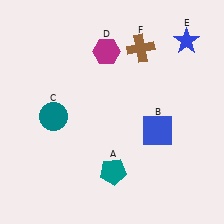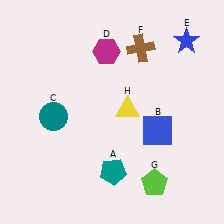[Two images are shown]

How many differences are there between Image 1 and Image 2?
There are 2 differences between the two images.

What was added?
A lime pentagon (G), a yellow triangle (H) were added in Image 2.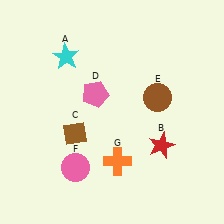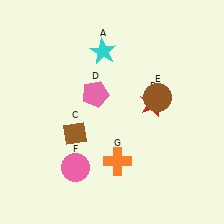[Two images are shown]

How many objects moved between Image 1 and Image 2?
2 objects moved between the two images.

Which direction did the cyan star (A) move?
The cyan star (A) moved right.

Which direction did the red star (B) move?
The red star (B) moved up.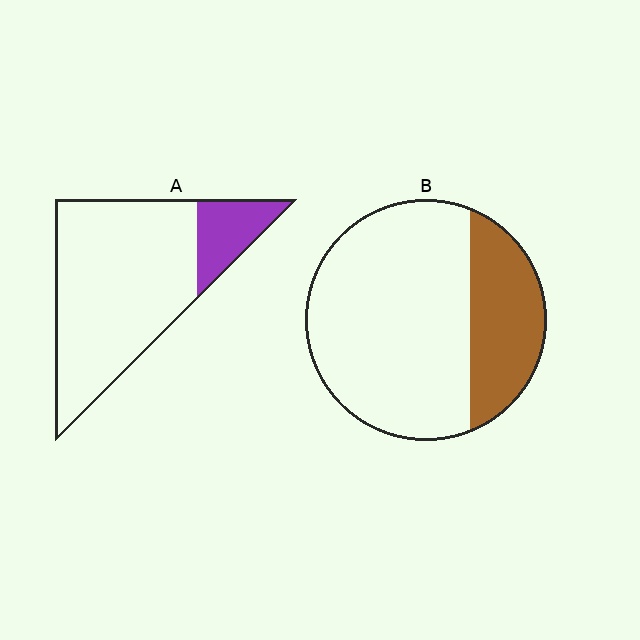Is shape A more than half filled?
No.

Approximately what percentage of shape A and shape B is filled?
A is approximately 15% and B is approximately 25%.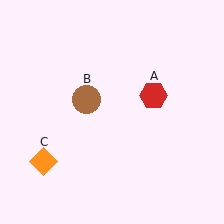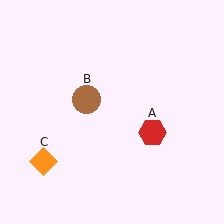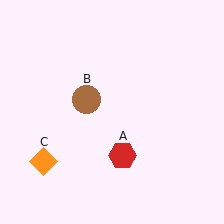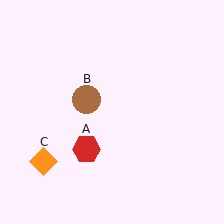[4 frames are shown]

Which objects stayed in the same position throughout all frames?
Brown circle (object B) and orange diamond (object C) remained stationary.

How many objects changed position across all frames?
1 object changed position: red hexagon (object A).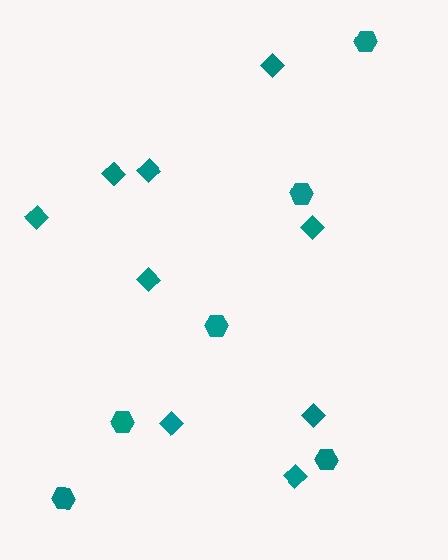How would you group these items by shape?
There are 2 groups: one group of hexagons (6) and one group of diamonds (9).